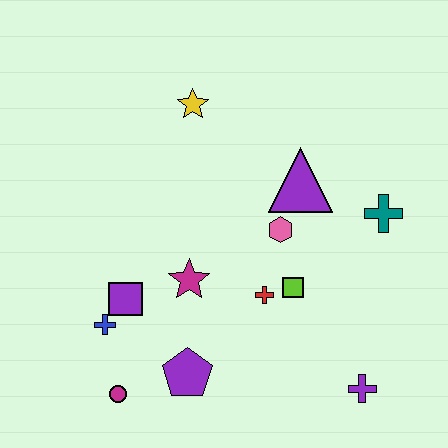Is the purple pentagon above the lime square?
No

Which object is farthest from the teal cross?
The magenta circle is farthest from the teal cross.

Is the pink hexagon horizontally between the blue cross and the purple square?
No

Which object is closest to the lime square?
The red cross is closest to the lime square.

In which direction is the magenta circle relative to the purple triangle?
The magenta circle is below the purple triangle.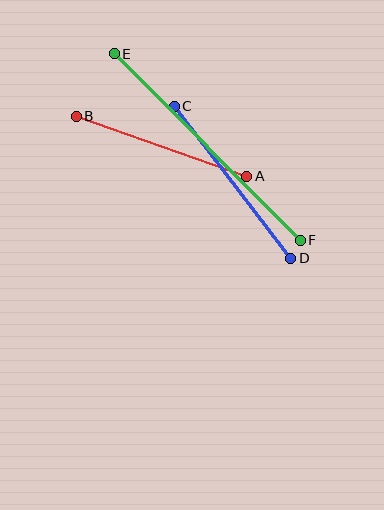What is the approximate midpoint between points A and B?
The midpoint is at approximately (161, 146) pixels.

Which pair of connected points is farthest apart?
Points E and F are farthest apart.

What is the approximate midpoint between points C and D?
The midpoint is at approximately (233, 182) pixels.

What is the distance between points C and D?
The distance is approximately 191 pixels.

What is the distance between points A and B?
The distance is approximately 181 pixels.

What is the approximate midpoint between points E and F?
The midpoint is at approximately (207, 147) pixels.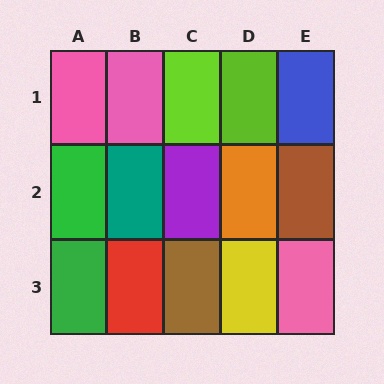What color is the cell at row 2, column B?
Teal.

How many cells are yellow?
1 cell is yellow.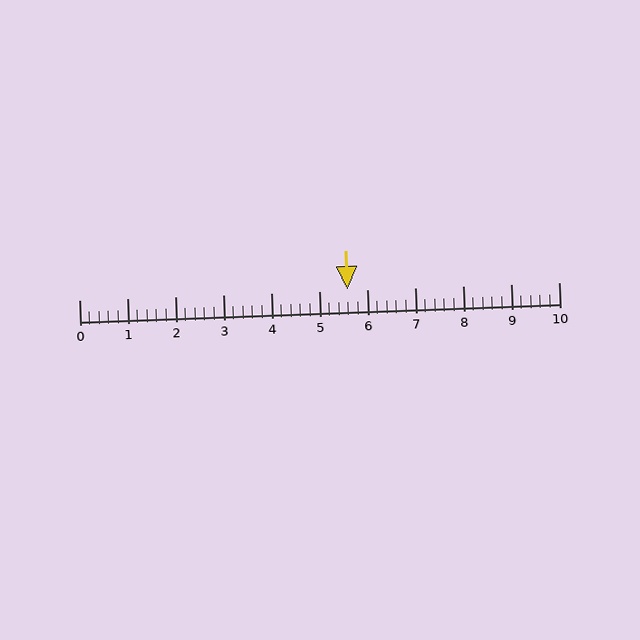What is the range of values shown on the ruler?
The ruler shows values from 0 to 10.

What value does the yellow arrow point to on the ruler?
The yellow arrow points to approximately 5.6.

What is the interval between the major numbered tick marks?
The major tick marks are spaced 1 units apart.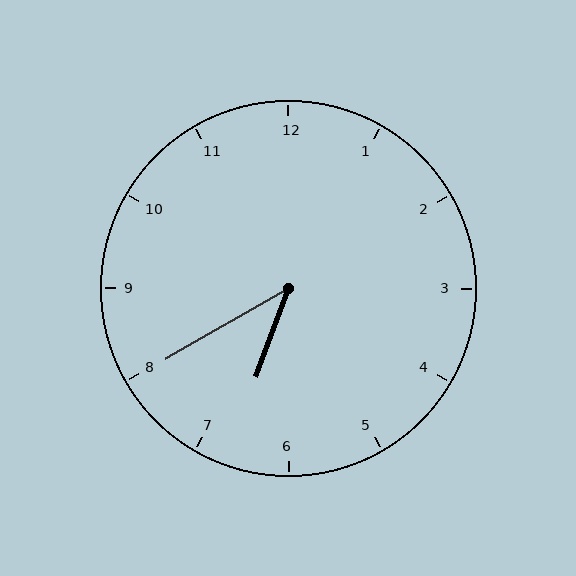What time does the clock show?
6:40.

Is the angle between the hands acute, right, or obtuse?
It is acute.